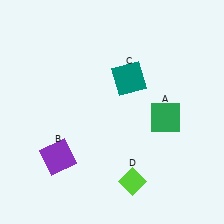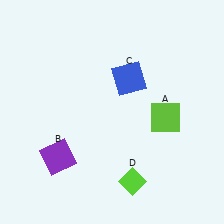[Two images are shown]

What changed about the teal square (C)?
In Image 1, C is teal. In Image 2, it changed to blue.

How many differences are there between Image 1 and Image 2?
There are 2 differences between the two images.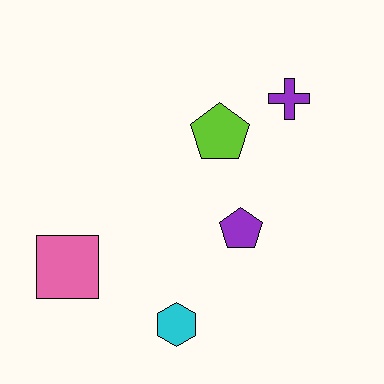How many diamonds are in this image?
There are no diamonds.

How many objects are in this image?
There are 5 objects.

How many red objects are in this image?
There are no red objects.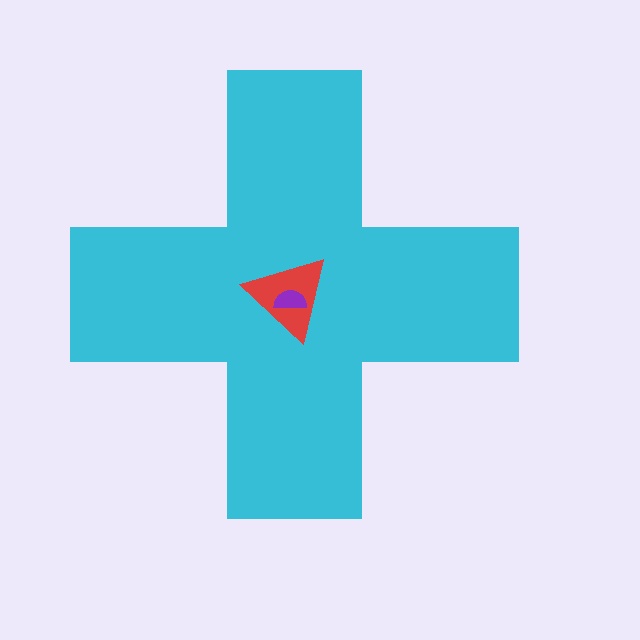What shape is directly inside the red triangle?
The purple semicircle.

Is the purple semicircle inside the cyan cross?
Yes.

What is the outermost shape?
The cyan cross.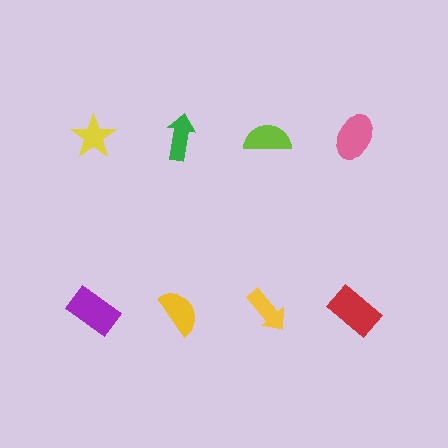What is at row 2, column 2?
A yellow semicircle.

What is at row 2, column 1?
A purple rectangle.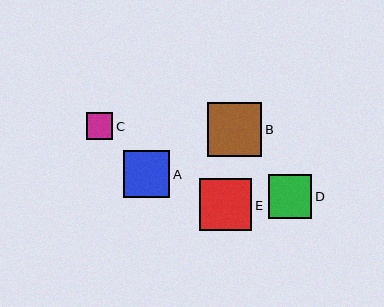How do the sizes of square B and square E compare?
Square B and square E are approximately the same size.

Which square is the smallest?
Square C is the smallest with a size of approximately 27 pixels.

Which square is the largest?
Square B is the largest with a size of approximately 54 pixels.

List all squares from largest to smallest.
From largest to smallest: B, E, A, D, C.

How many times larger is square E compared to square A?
Square E is approximately 1.1 times the size of square A.